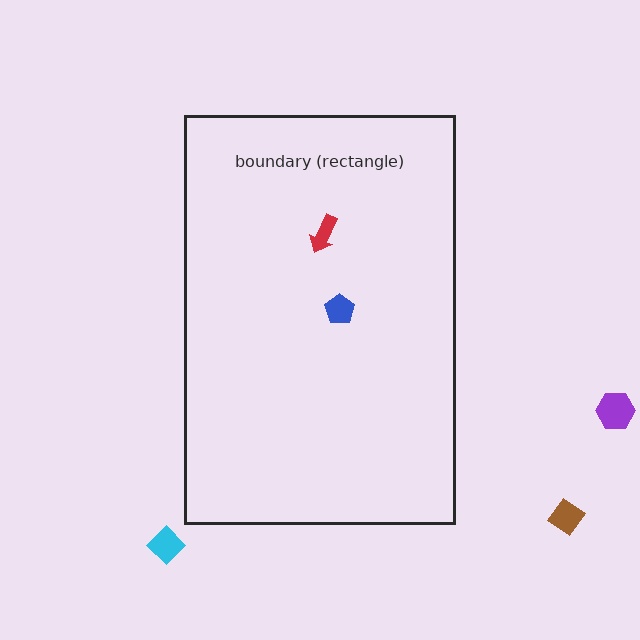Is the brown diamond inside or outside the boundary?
Outside.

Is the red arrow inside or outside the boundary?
Inside.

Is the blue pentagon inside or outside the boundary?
Inside.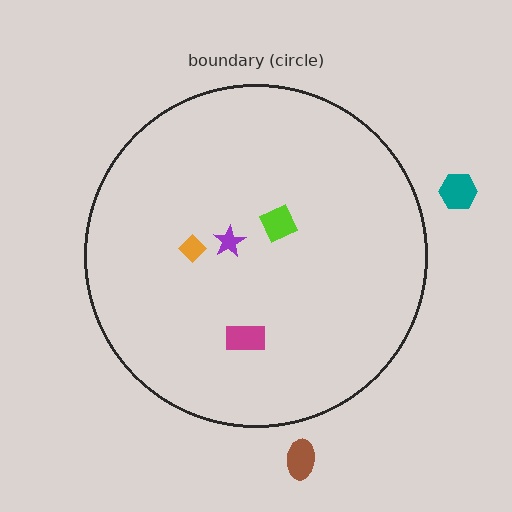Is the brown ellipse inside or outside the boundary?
Outside.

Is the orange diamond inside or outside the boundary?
Inside.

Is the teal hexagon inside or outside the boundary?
Outside.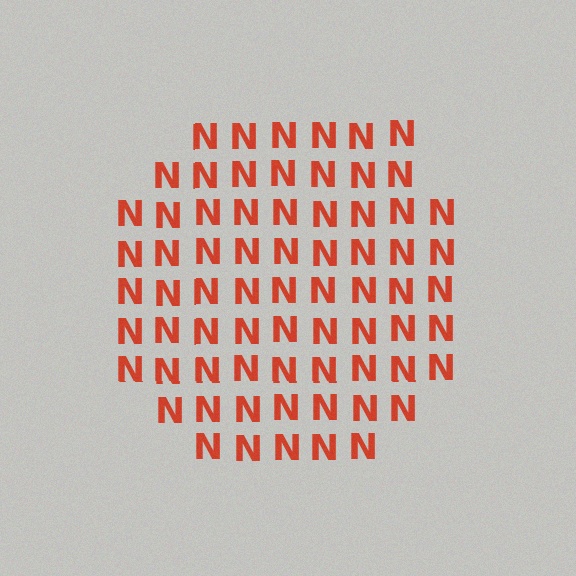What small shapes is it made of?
It is made of small letter N's.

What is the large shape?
The large shape is a circle.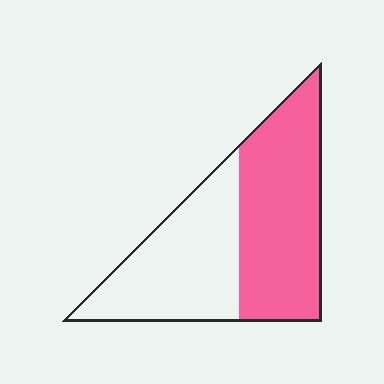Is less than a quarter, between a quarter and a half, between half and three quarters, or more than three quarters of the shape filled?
Between half and three quarters.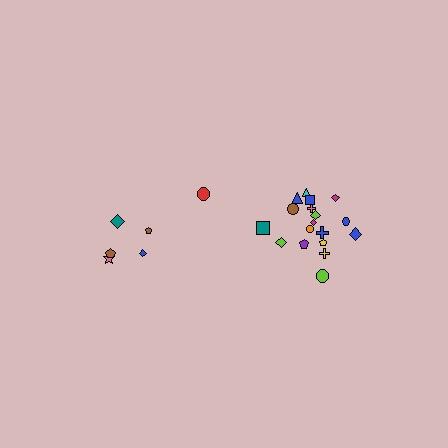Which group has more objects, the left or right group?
The right group.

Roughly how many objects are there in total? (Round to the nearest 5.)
Roughly 25 objects in total.